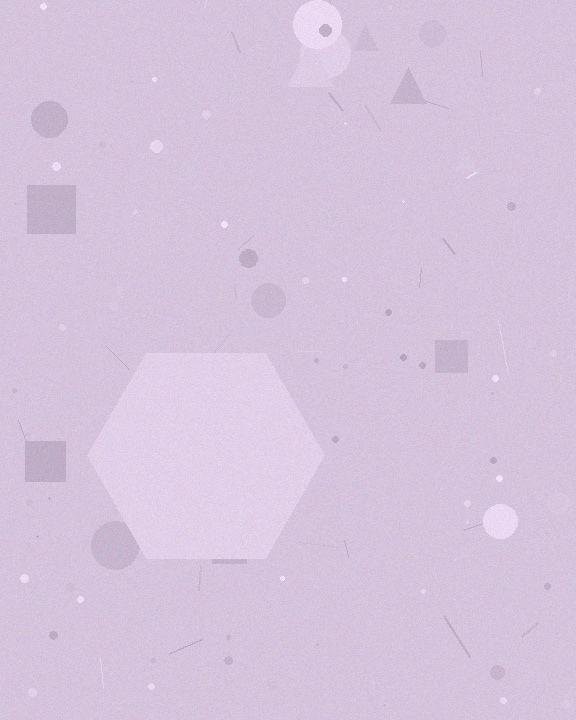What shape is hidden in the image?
A hexagon is hidden in the image.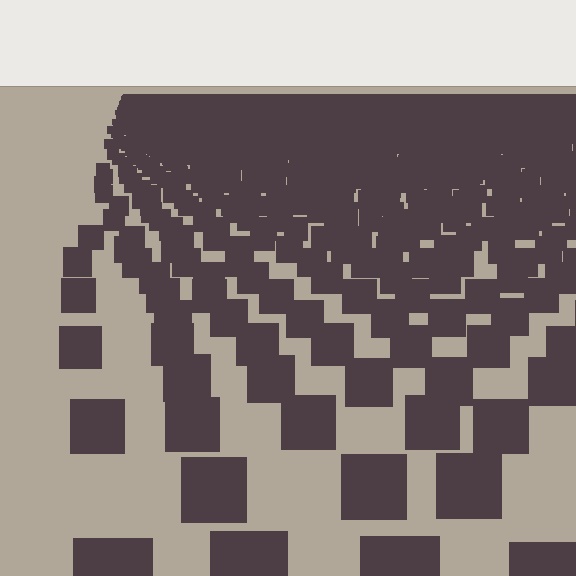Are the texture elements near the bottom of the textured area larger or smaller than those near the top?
Larger. Near the bottom, elements are closer to the viewer and appear at a bigger on-screen size.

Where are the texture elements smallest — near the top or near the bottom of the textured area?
Near the top.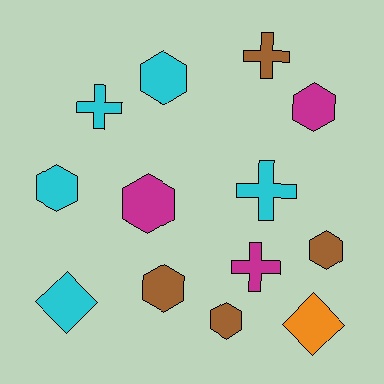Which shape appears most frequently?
Hexagon, with 7 objects.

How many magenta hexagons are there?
There are 2 magenta hexagons.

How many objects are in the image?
There are 13 objects.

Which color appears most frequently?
Cyan, with 5 objects.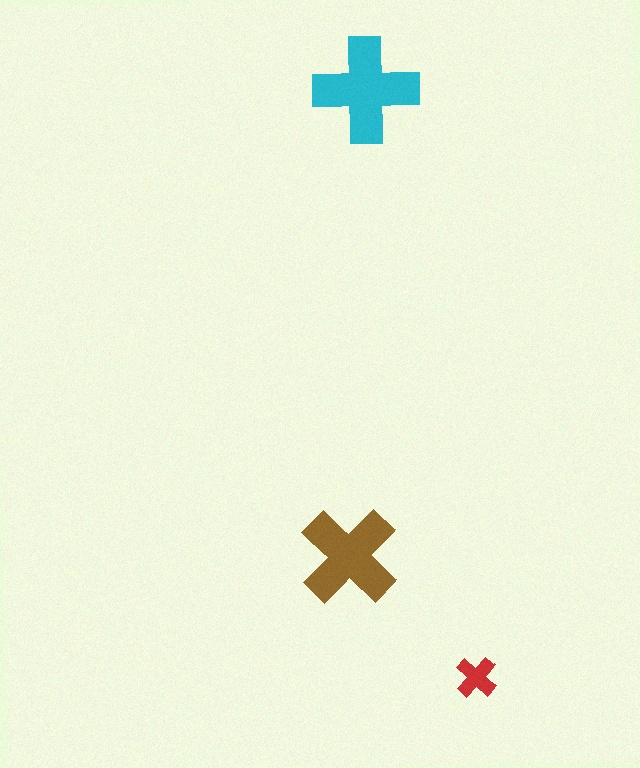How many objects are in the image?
There are 3 objects in the image.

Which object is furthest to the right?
The red cross is rightmost.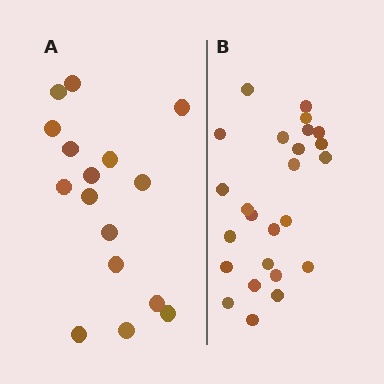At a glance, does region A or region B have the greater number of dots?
Region B (the right region) has more dots.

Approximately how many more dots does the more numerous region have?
Region B has roughly 8 or so more dots than region A.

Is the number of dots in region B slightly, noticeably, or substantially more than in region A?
Region B has substantially more. The ratio is roughly 1.6 to 1.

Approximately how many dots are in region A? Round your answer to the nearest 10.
About 20 dots. (The exact count is 16, which rounds to 20.)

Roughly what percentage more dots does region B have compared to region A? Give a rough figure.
About 55% more.